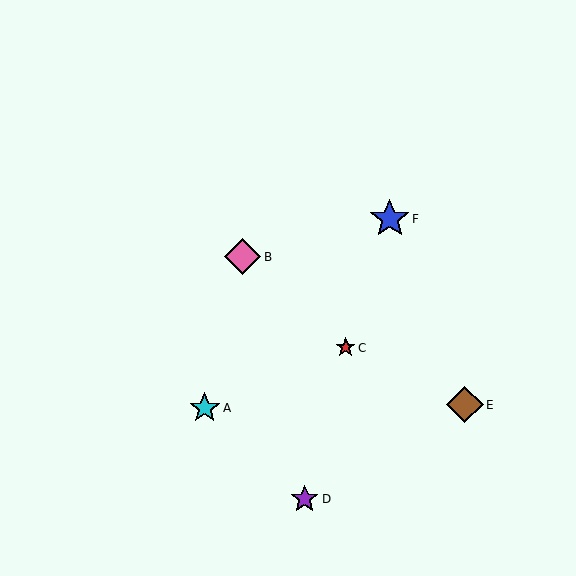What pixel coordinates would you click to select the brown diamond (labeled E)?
Click at (465, 405) to select the brown diamond E.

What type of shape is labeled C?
Shape C is a red star.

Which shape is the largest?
The blue star (labeled F) is the largest.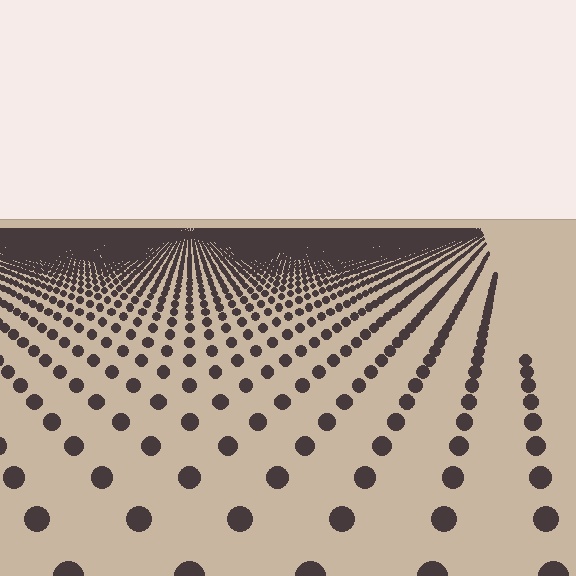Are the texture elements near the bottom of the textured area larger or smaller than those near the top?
Larger. Near the bottom, elements are closer to the viewer and appear at a bigger on-screen size.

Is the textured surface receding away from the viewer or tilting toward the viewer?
The surface is receding away from the viewer. Texture elements get smaller and denser toward the top.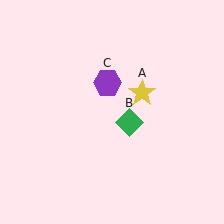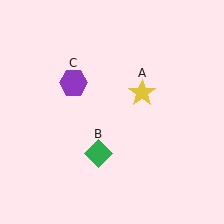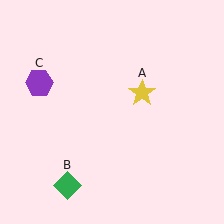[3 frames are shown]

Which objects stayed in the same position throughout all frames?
Yellow star (object A) remained stationary.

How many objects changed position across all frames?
2 objects changed position: green diamond (object B), purple hexagon (object C).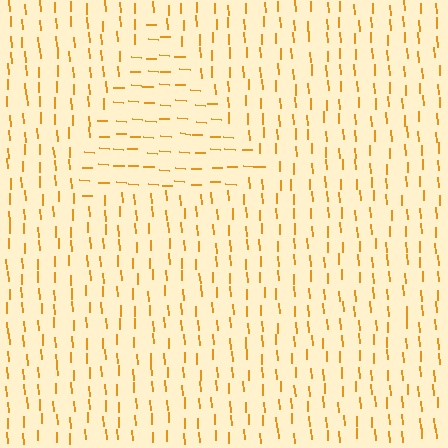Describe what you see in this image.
The image is filled with small orange line segments. A triangle region in the image has lines oriented differently from the surrounding lines, creating a visible texture boundary.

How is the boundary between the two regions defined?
The boundary is defined purely by a change in line orientation (approximately 84 degrees difference). All lines are the same color and thickness.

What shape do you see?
I see a triangle.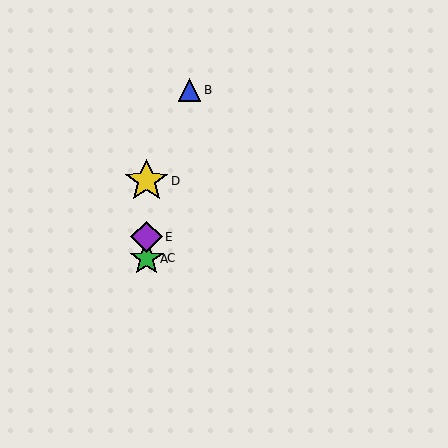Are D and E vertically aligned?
Yes, both are at x≈147.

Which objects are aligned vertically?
Objects A, C, D, E are aligned vertically.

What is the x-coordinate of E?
Object E is at x≈147.